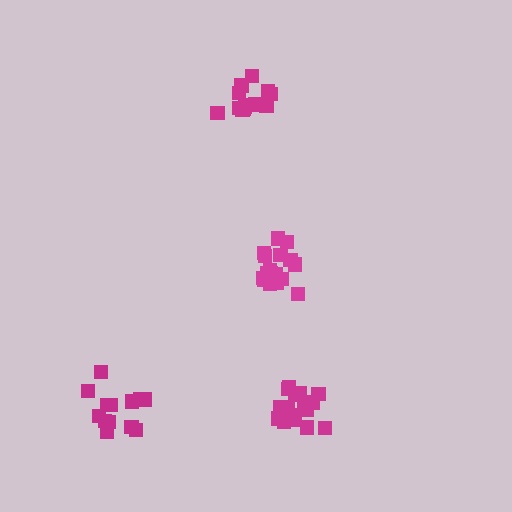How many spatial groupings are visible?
There are 4 spatial groupings.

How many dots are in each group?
Group 1: 19 dots, Group 2: 14 dots, Group 3: 17 dots, Group 4: 13 dots (63 total).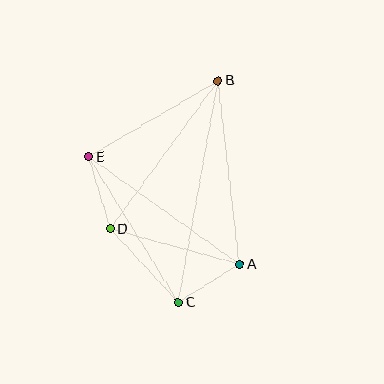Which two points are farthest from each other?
Points B and C are farthest from each other.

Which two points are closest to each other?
Points A and C are closest to each other.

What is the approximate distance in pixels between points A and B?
The distance between A and B is approximately 185 pixels.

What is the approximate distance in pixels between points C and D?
The distance between C and D is approximately 100 pixels.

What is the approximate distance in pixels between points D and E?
The distance between D and E is approximately 75 pixels.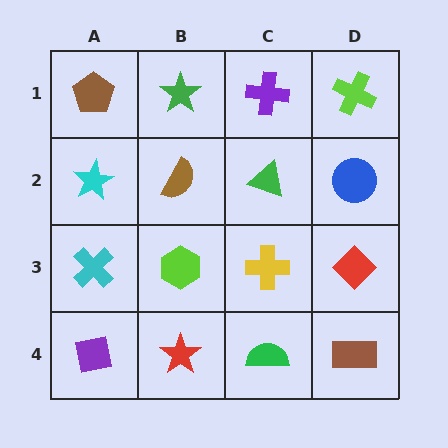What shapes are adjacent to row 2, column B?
A green star (row 1, column B), a lime hexagon (row 3, column B), a cyan star (row 2, column A), a green triangle (row 2, column C).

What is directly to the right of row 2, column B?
A green triangle.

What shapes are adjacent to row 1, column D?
A blue circle (row 2, column D), a purple cross (row 1, column C).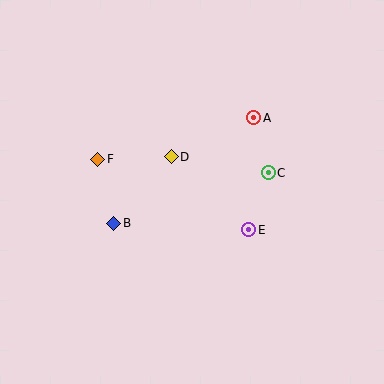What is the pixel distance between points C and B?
The distance between C and B is 162 pixels.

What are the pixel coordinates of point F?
Point F is at (98, 159).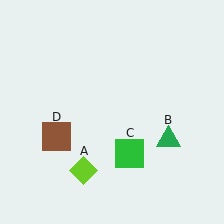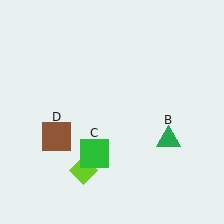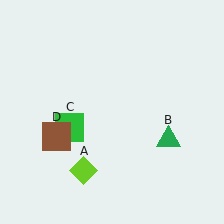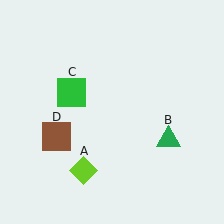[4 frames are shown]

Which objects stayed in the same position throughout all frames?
Lime diamond (object A) and green triangle (object B) and brown square (object D) remained stationary.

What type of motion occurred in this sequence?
The green square (object C) rotated clockwise around the center of the scene.